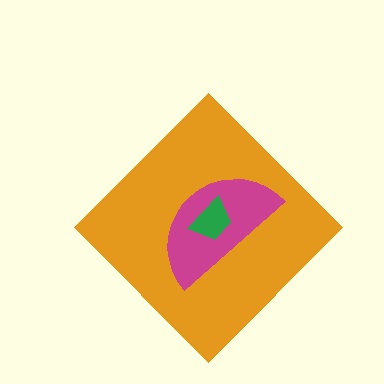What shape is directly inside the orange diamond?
The magenta semicircle.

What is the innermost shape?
The green trapezoid.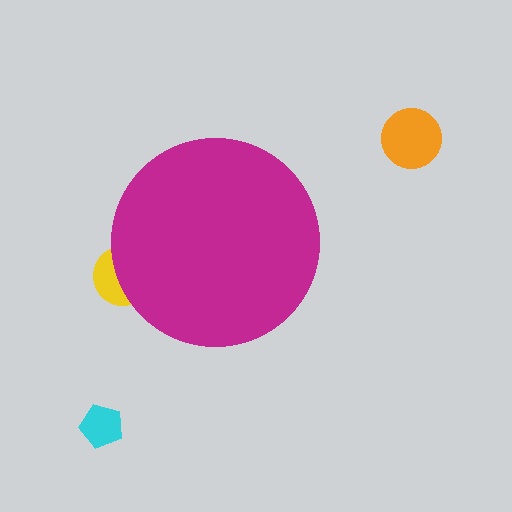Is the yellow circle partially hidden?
Yes, the yellow circle is partially hidden behind the magenta circle.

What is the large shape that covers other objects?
A magenta circle.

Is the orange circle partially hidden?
No, the orange circle is fully visible.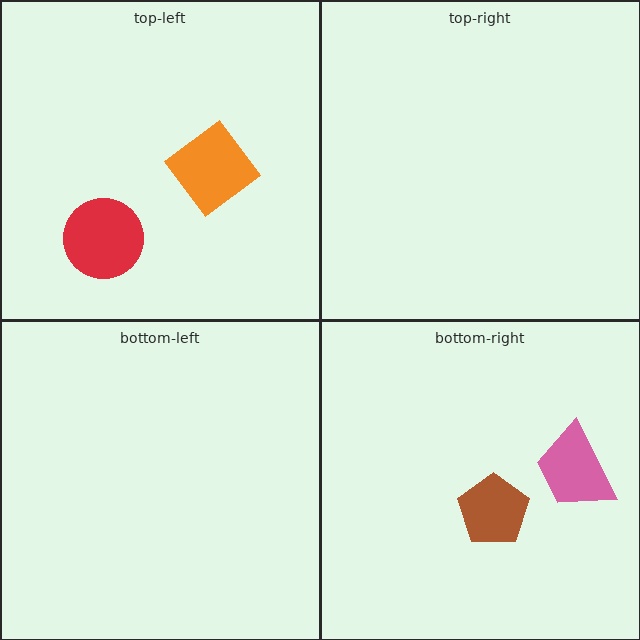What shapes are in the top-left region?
The orange diamond, the red circle.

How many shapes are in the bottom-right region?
2.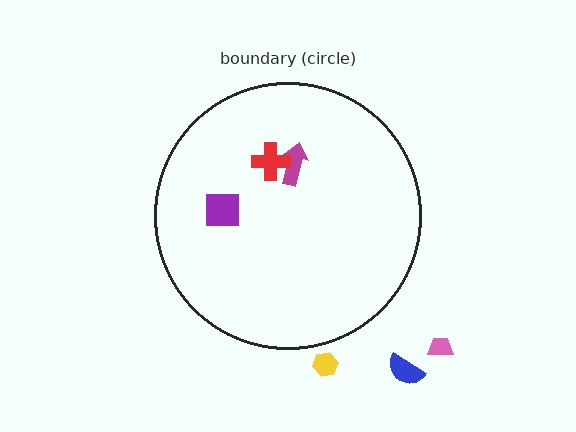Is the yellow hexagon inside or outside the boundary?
Outside.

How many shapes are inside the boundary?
3 inside, 3 outside.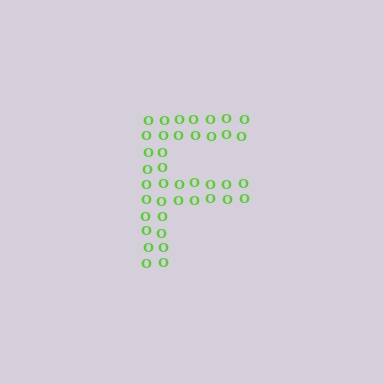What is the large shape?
The large shape is the letter F.